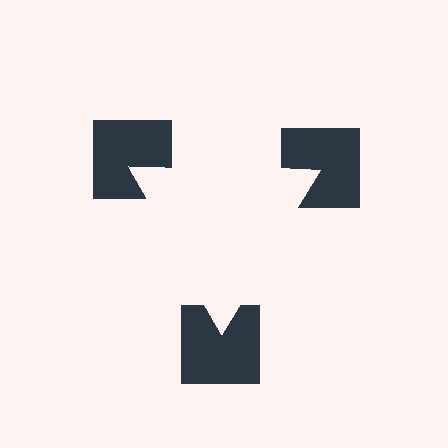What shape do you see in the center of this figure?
An illusory triangle — its edges are inferred from the aligned wedge cuts in the notched squares, not physically drawn.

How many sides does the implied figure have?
3 sides.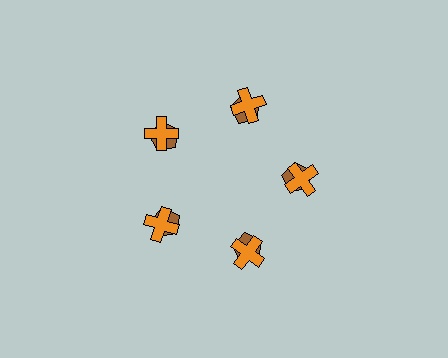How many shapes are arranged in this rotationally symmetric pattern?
There are 10 shapes, arranged in 5 groups of 2.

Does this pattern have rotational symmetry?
Yes, this pattern has 5-fold rotational symmetry. It looks the same after rotating 72 degrees around the center.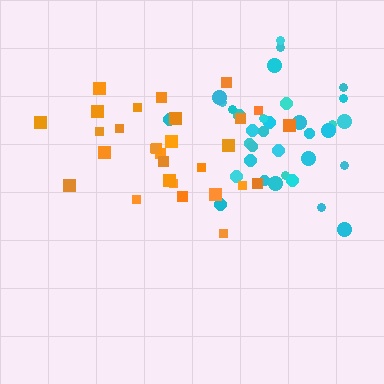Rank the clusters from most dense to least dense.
cyan, orange.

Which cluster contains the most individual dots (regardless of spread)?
Cyan (34).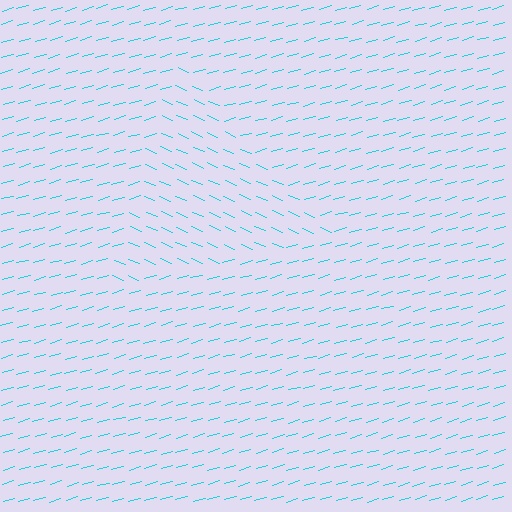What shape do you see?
I see a triangle.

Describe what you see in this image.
The image is filled with small cyan line segments. A triangle region in the image has lines oriented differently from the surrounding lines, creating a visible texture boundary.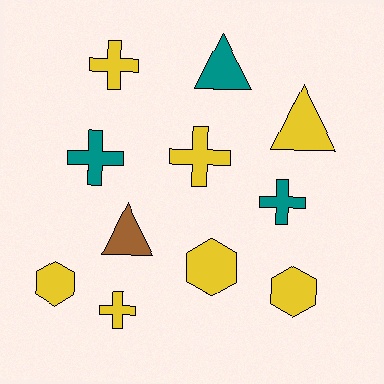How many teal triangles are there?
There is 1 teal triangle.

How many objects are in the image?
There are 11 objects.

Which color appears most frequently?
Yellow, with 7 objects.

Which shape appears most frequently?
Cross, with 5 objects.